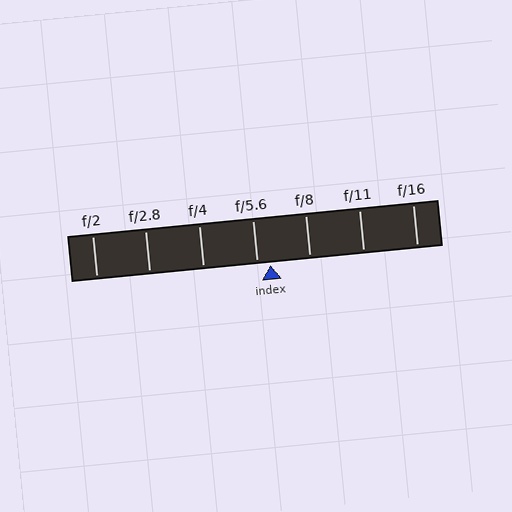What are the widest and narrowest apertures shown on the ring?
The widest aperture shown is f/2 and the narrowest is f/16.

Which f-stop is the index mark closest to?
The index mark is closest to f/5.6.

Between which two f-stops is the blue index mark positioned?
The index mark is between f/5.6 and f/8.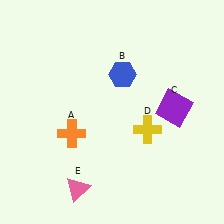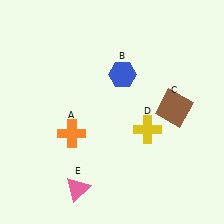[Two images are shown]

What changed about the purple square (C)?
In Image 1, C is purple. In Image 2, it changed to brown.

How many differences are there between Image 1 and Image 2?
There is 1 difference between the two images.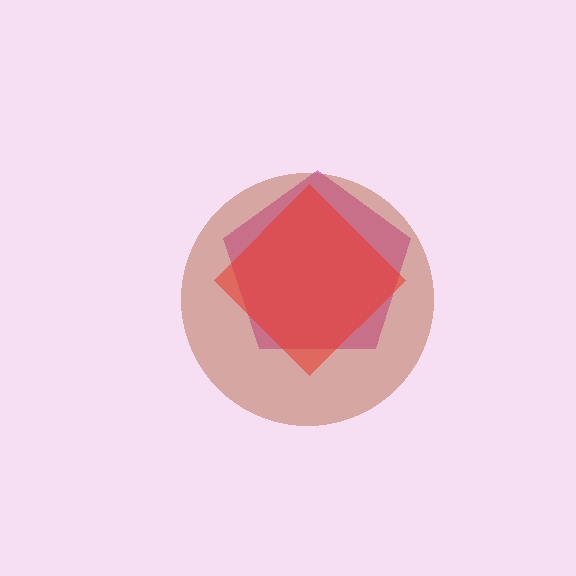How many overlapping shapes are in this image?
There are 3 overlapping shapes in the image.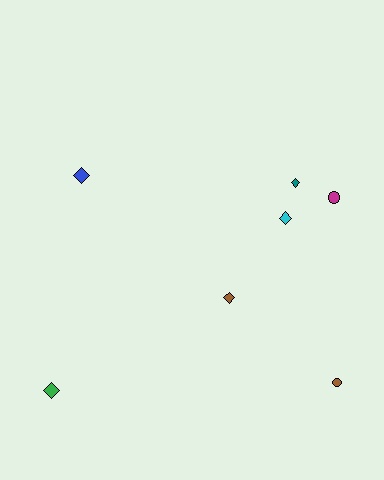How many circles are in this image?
There are 2 circles.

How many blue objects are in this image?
There is 1 blue object.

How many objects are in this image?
There are 7 objects.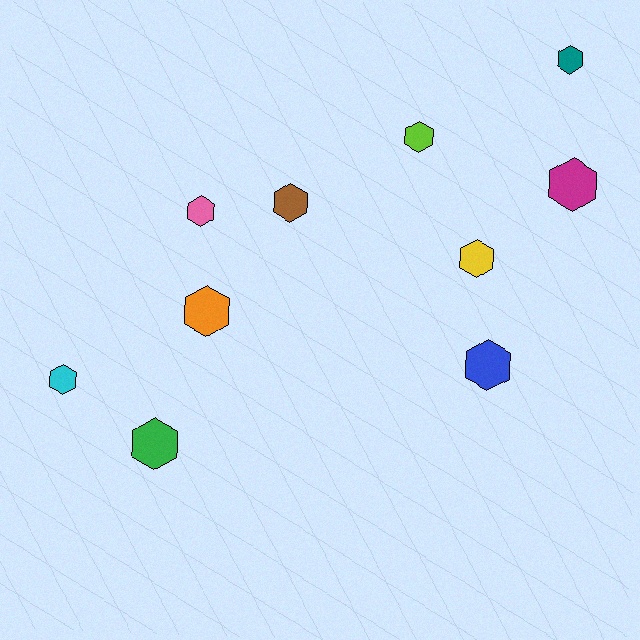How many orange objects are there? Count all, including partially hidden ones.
There is 1 orange object.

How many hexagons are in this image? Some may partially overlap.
There are 10 hexagons.